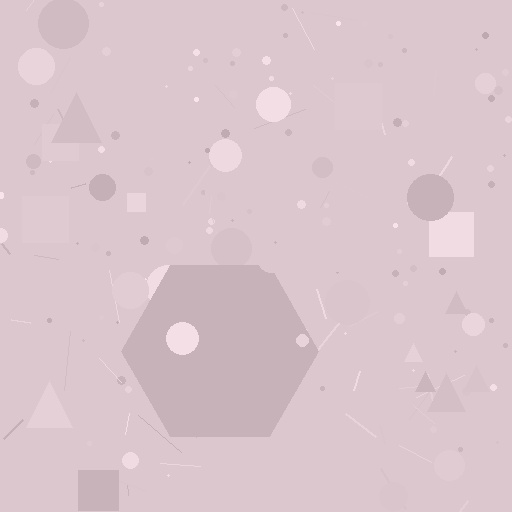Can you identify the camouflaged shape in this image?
The camouflaged shape is a hexagon.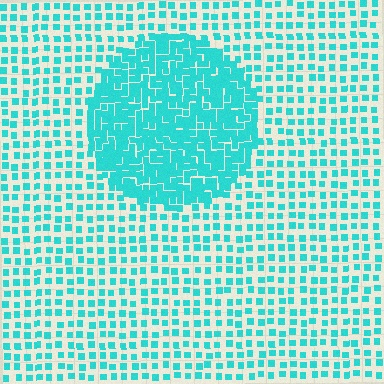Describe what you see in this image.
The image contains small cyan elements arranged at two different densities. A circle-shaped region is visible where the elements are more densely packed than the surrounding area.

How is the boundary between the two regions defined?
The boundary is defined by a change in element density (approximately 2.4x ratio). All elements are the same color, size, and shape.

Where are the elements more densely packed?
The elements are more densely packed inside the circle boundary.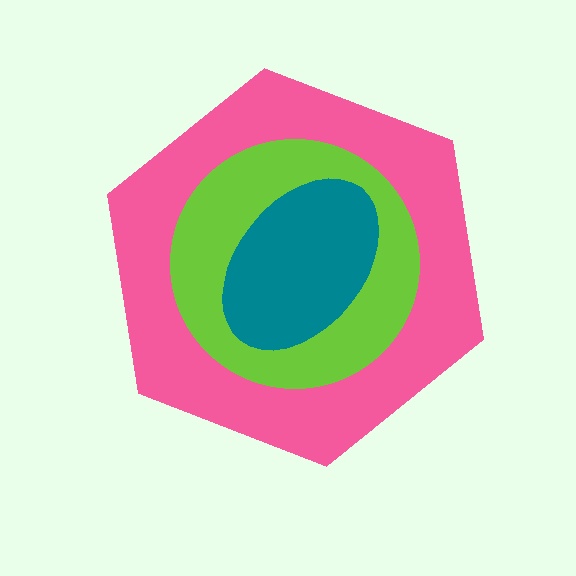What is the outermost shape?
The pink hexagon.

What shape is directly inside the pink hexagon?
The lime circle.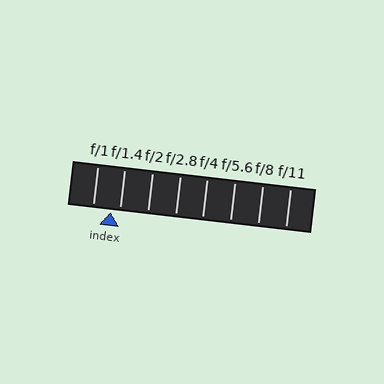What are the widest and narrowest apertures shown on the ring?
The widest aperture shown is f/1 and the narrowest is f/11.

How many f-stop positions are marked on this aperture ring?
There are 8 f-stop positions marked.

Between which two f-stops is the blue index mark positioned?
The index mark is between f/1 and f/1.4.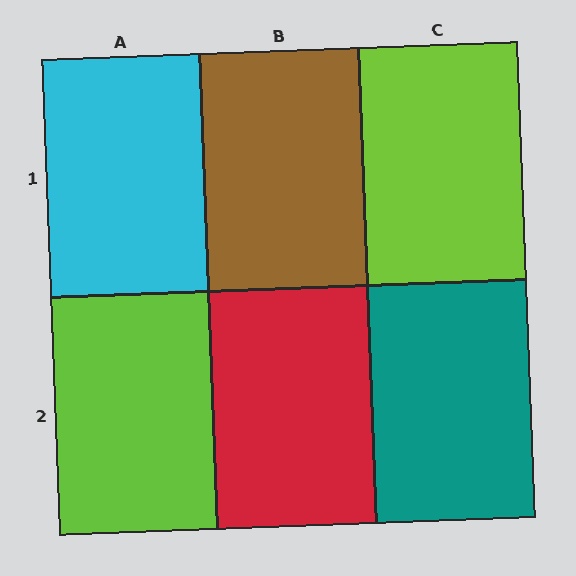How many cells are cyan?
1 cell is cyan.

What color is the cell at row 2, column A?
Lime.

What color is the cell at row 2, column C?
Teal.